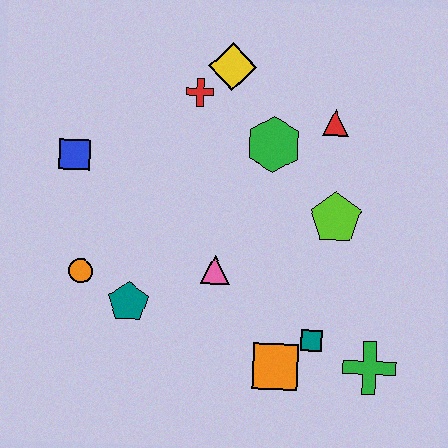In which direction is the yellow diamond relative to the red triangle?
The yellow diamond is to the left of the red triangle.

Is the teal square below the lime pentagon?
Yes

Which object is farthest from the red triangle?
The orange circle is farthest from the red triangle.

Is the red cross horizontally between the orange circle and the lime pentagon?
Yes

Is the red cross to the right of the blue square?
Yes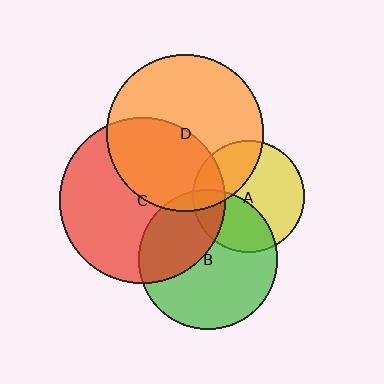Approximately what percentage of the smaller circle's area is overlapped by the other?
Approximately 20%.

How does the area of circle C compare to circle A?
Approximately 2.2 times.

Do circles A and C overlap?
Yes.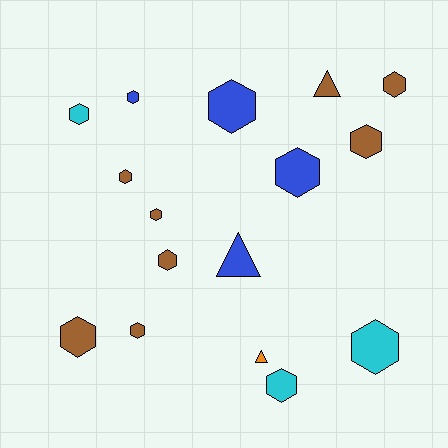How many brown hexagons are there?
There are 7 brown hexagons.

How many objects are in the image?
There are 16 objects.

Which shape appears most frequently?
Hexagon, with 13 objects.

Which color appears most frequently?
Brown, with 8 objects.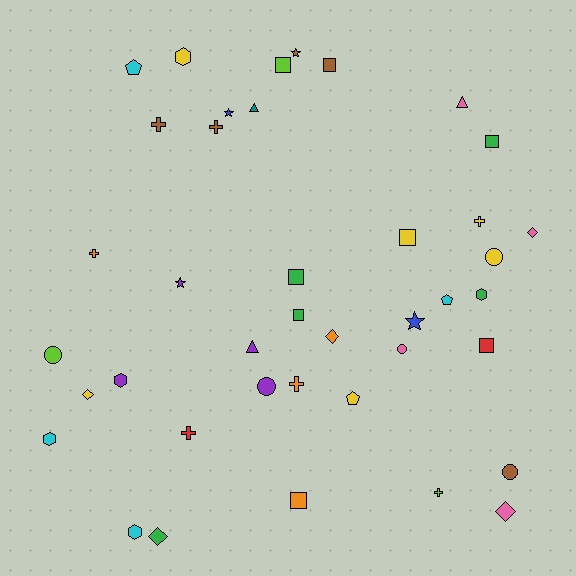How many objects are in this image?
There are 40 objects.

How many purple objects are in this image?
There are 4 purple objects.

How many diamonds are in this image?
There are 5 diamonds.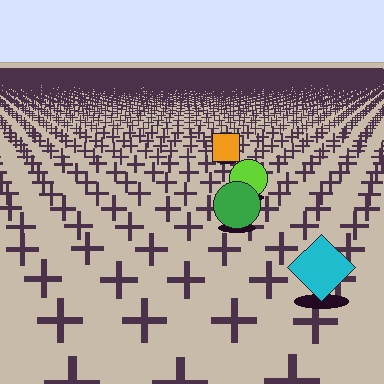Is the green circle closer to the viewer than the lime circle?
Yes. The green circle is closer — you can tell from the texture gradient: the ground texture is coarser near it.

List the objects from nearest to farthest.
From nearest to farthest: the cyan diamond, the green circle, the lime circle, the orange square.